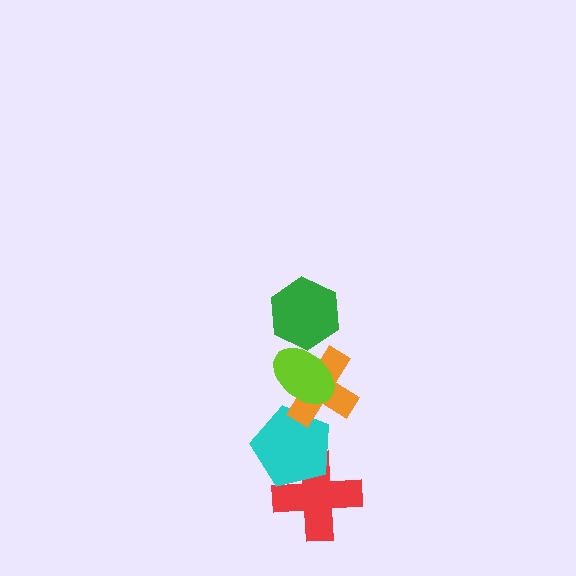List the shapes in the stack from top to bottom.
From top to bottom: the green hexagon, the lime ellipse, the orange cross, the cyan pentagon, the red cross.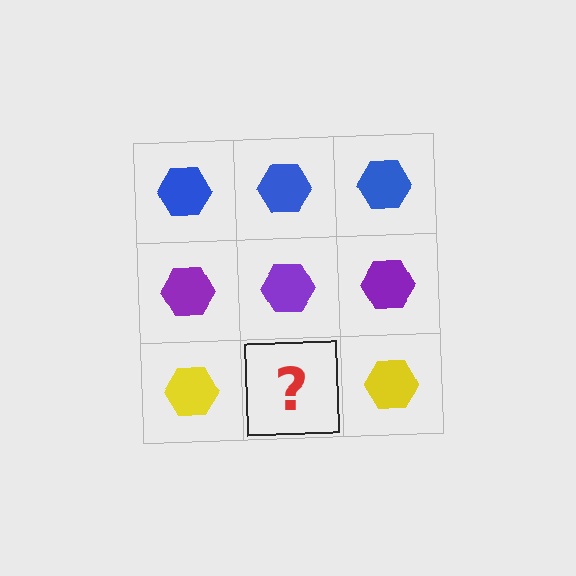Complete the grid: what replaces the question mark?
The question mark should be replaced with a yellow hexagon.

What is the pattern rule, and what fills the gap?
The rule is that each row has a consistent color. The gap should be filled with a yellow hexagon.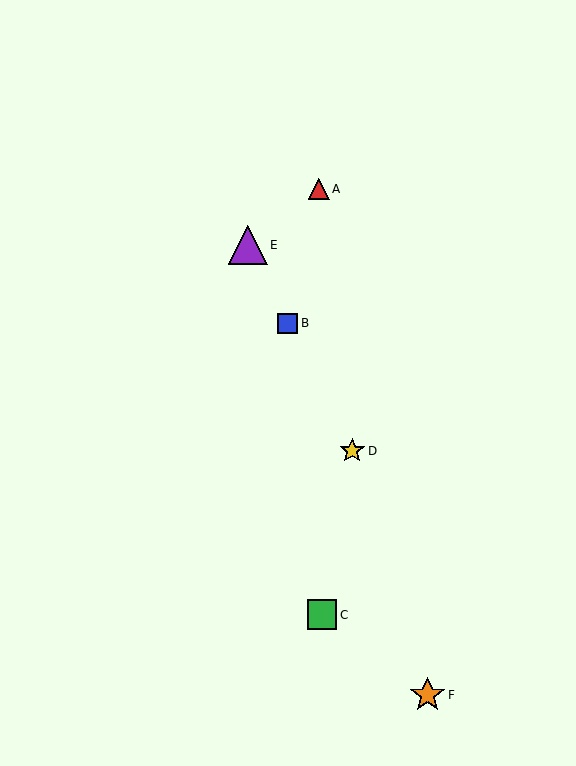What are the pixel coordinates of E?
Object E is at (248, 245).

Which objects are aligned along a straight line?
Objects B, D, E are aligned along a straight line.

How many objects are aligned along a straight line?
3 objects (B, D, E) are aligned along a straight line.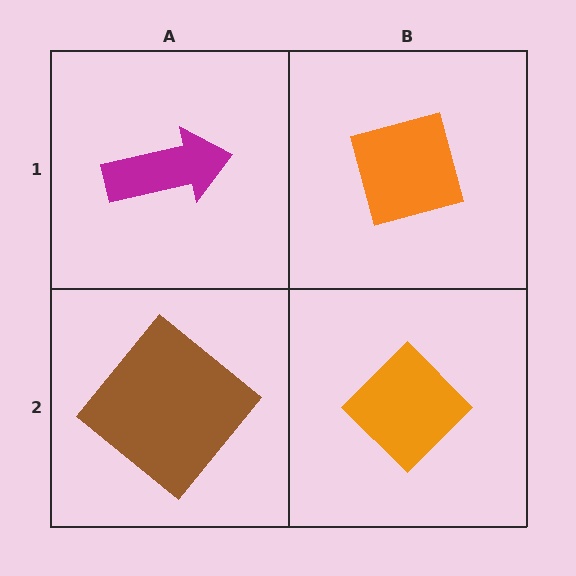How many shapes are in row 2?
2 shapes.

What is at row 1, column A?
A magenta arrow.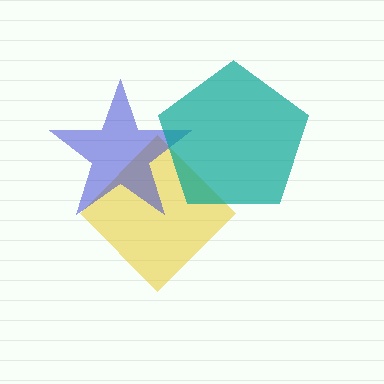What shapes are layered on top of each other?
The layered shapes are: a yellow diamond, a blue star, a teal pentagon.